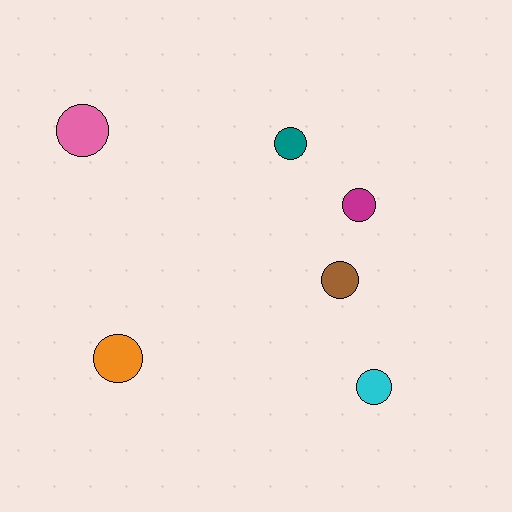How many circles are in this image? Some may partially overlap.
There are 6 circles.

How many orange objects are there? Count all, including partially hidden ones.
There is 1 orange object.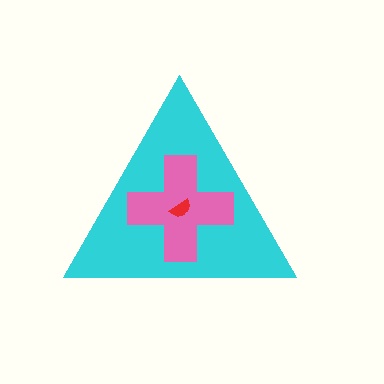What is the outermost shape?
The cyan triangle.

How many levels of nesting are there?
3.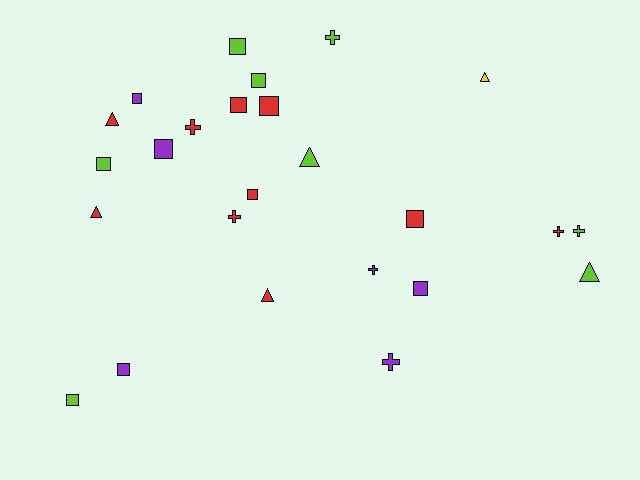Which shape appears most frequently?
Square, with 12 objects.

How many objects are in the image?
There are 25 objects.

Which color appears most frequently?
Red, with 10 objects.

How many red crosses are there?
There are 3 red crosses.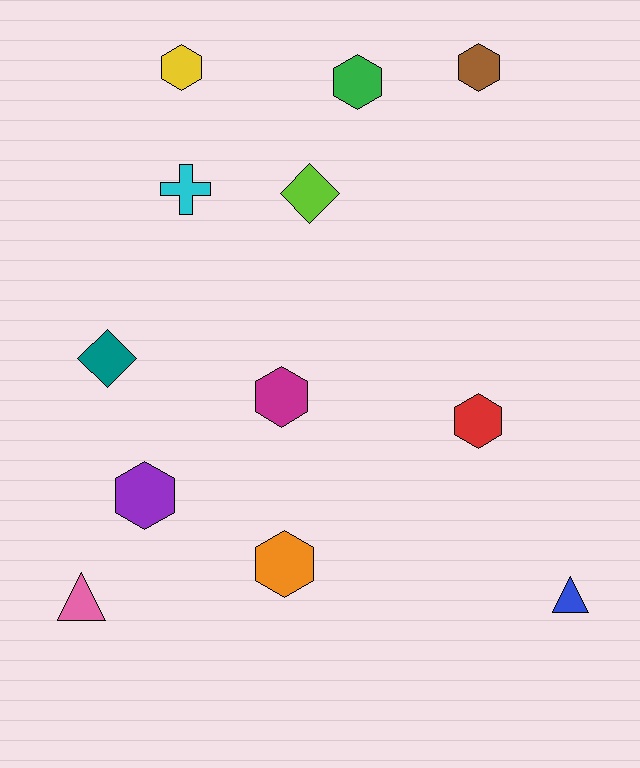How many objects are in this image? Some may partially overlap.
There are 12 objects.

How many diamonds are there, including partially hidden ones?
There are 2 diamonds.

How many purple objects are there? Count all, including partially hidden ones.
There is 1 purple object.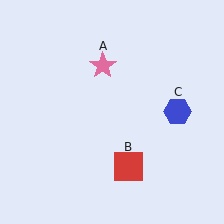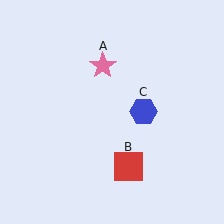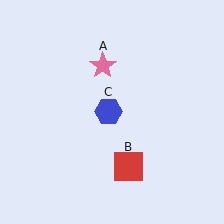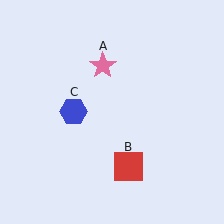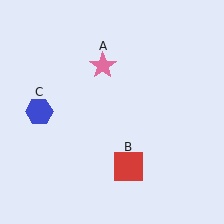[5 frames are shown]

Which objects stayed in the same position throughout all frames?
Pink star (object A) and red square (object B) remained stationary.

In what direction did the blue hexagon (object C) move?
The blue hexagon (object C) moved left.